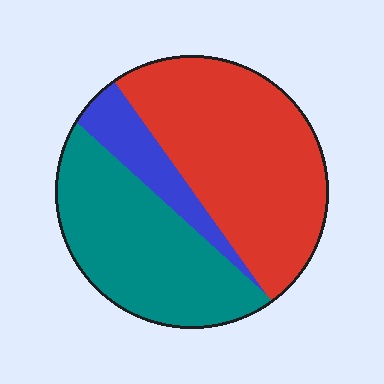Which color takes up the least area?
Blue, at roughly 10%.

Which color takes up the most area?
Red, at roughly 50%.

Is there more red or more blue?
Red.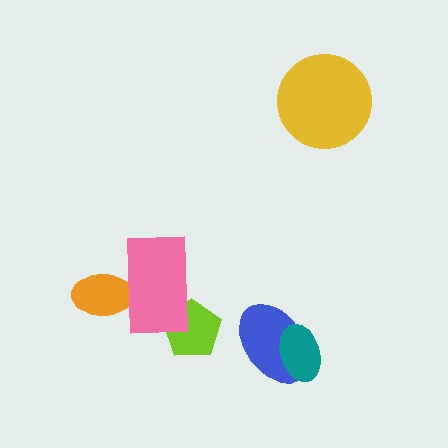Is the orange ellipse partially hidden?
Yes, it is partially covered by another shape.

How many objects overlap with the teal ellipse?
1 object overlaps with the teal ellipse.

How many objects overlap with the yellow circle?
0 objects overlap with the yellow circle.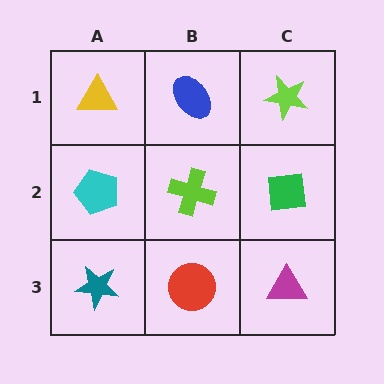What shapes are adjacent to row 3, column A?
A cyan pentagon (row 2, column A), a red circle (row 3, column B).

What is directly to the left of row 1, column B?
A yellow triangle.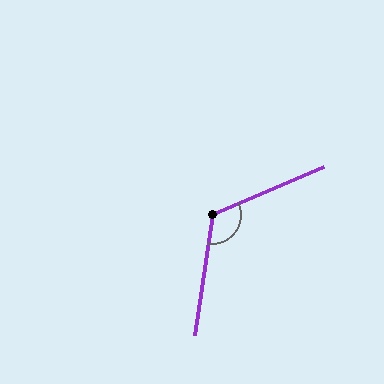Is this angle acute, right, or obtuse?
It is obtuse.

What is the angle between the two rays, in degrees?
Approximately 121 degrees.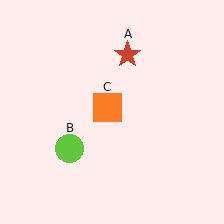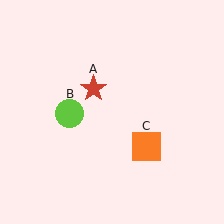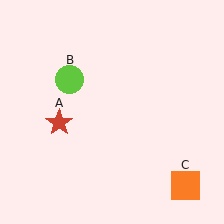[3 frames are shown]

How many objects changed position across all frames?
3 objects changed position: red star (object A), lime circle (object B), orange square (object C).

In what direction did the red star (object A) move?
The red star (object A) moved down and to the left.